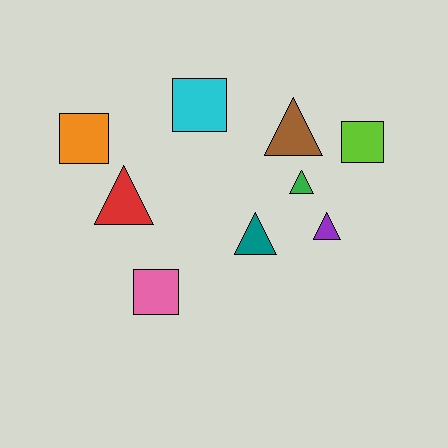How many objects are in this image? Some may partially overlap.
There are 9 objects.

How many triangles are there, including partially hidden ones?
There are 5 triangles.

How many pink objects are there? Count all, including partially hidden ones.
There is 1 pink object.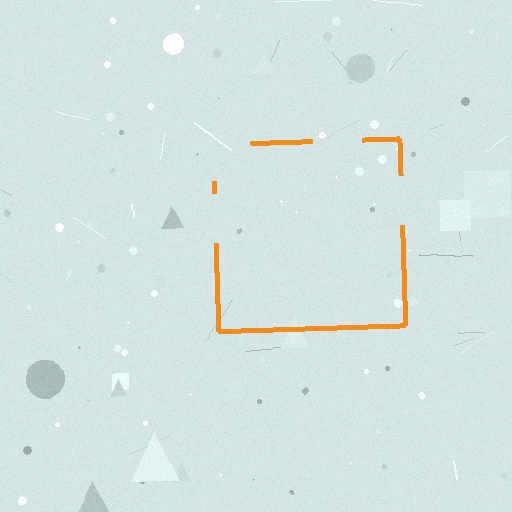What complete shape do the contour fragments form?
The contour fragments form a square.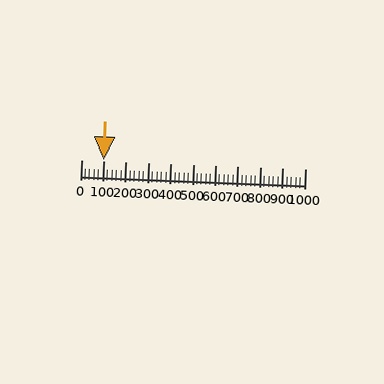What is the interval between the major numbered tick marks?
The major tick marks are spaced 100 units apart.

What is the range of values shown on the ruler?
The ruler shows values from 0 to 1000.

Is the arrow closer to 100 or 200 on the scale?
The arrow is closer to 100.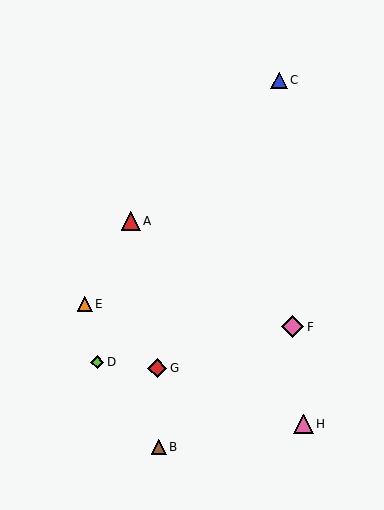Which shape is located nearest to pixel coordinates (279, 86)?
The blue triangle (labeled C) at (279, 80) is nearest to that location.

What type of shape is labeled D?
Shape D is a lime diamond.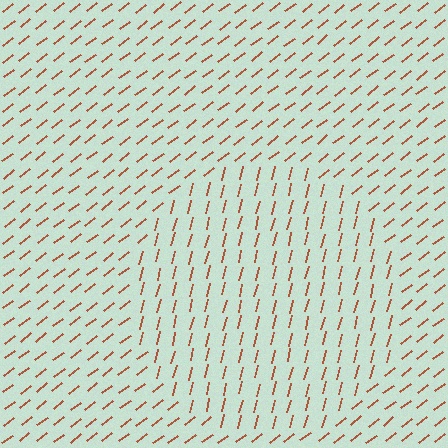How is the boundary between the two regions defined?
The boundary is defined purely by a change in line orientation (approximately 38 degrees difference). All lines are the same color and thickness.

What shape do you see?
I see a circle.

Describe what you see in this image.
The image is filled with small brown line segments. A circle region in the image has lines oriented differently from the surrounding lines, creating a visible texture boundary.